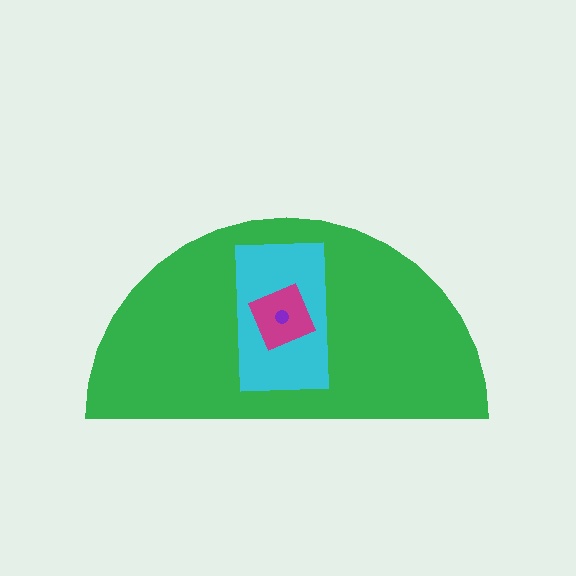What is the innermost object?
The purple circle.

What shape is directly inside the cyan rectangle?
The magenta square.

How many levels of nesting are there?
4.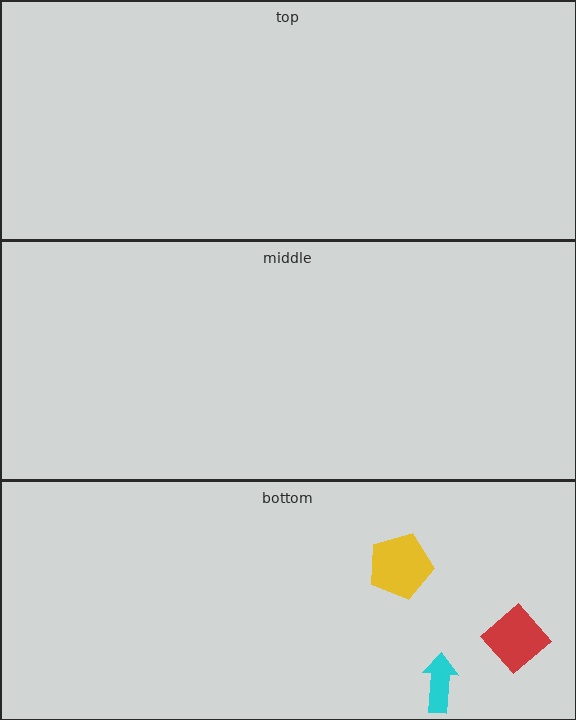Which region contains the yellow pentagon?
The bottom region.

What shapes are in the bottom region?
The yellow pentagon, the red diamond, the cyan arrow.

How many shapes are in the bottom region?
3.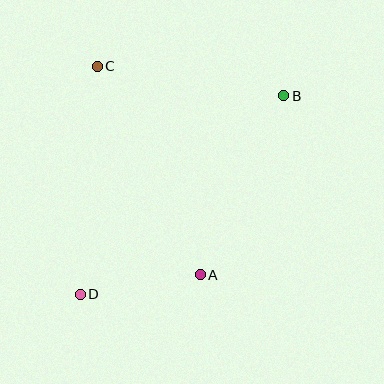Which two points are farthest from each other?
Points B and D are farthest from each other.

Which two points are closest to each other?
Points A and D are closest to each other.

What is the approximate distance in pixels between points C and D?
The distance between C and D is approximately 228 pixels.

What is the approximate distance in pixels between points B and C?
The distance between B and C is approximately 189 pixels.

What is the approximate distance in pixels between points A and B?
The distance between A and B is approximately 198 pixels.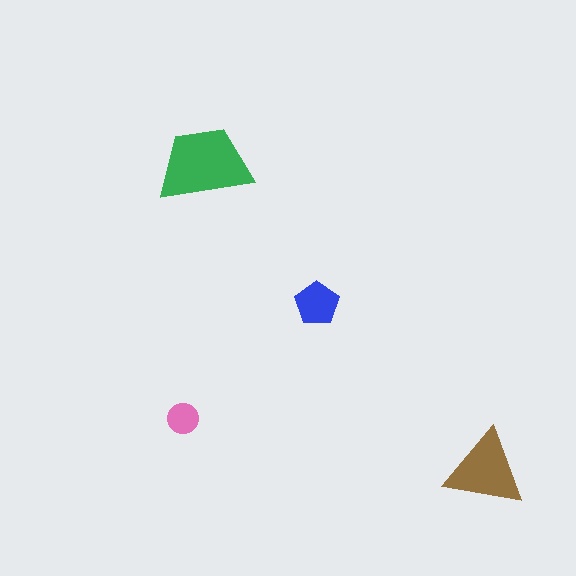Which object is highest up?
The green trapezoid is topmost.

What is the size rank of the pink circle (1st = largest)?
4th.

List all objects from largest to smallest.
The green trapezoid, the brown triangle, the blue pentagon, the pink circle.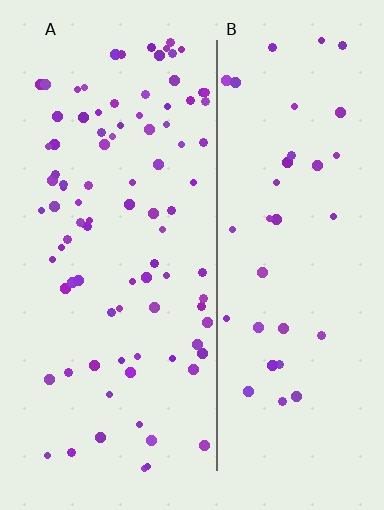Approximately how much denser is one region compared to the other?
Approximately 2.4× — region A over region B.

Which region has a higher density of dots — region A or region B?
A (the left).